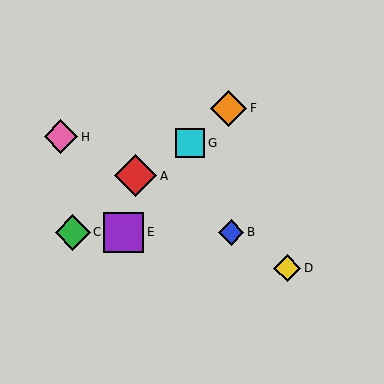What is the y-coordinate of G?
Object G is at y≈143.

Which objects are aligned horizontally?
Objects B, C, E are aligned horizontally.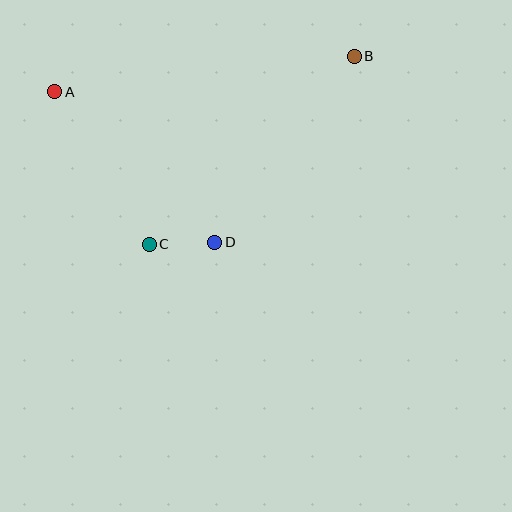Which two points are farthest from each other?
Points A and B are farthest from each other.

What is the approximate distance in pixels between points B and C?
The distance between B and C is approximately 278 pixels.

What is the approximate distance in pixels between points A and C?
The distance between A and C is approximately 179 pixels.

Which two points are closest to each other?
Points C and D are closest to each other.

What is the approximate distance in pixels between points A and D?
The distance between A and D is approximately 220 pixels.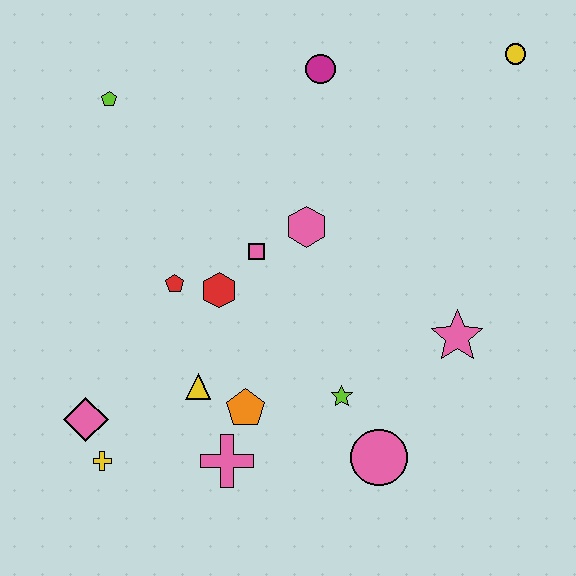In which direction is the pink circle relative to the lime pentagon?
The pink circle is below the lime pentagon.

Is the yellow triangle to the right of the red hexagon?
No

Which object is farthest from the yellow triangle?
The yellow circle is farthest from the yellow triangle.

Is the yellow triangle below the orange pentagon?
No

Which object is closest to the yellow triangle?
The orange pentagon is closest to the yellow triangle.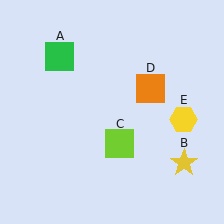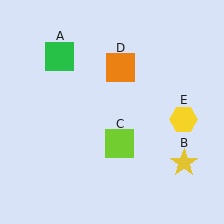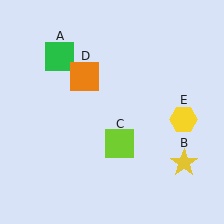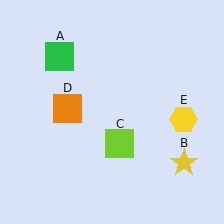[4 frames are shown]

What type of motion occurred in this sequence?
The orange square (object D) rotated counterclockwise around the center of the scene.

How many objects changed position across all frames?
1 object changed position: orange square (object D).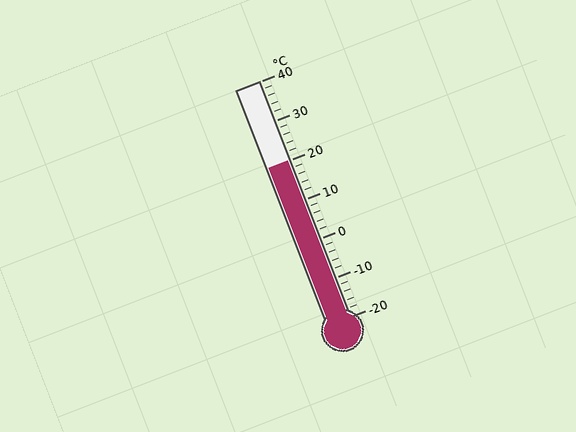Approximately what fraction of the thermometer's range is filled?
The thermometer is filled to approximately 65% of its range.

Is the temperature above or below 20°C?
The temperature is at 20°C.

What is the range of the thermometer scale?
The thermometer scale ranges from -20°C to 40°C.